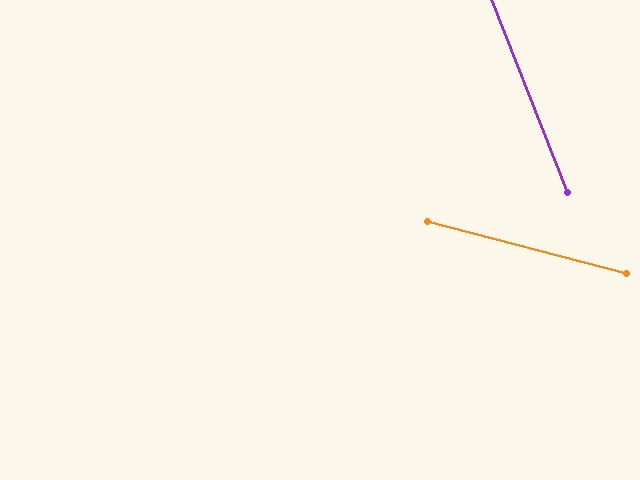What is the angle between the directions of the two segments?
Approximately 54 degrees.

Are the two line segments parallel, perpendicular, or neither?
Neither parallel nor perpendicular — they differ by about 54°.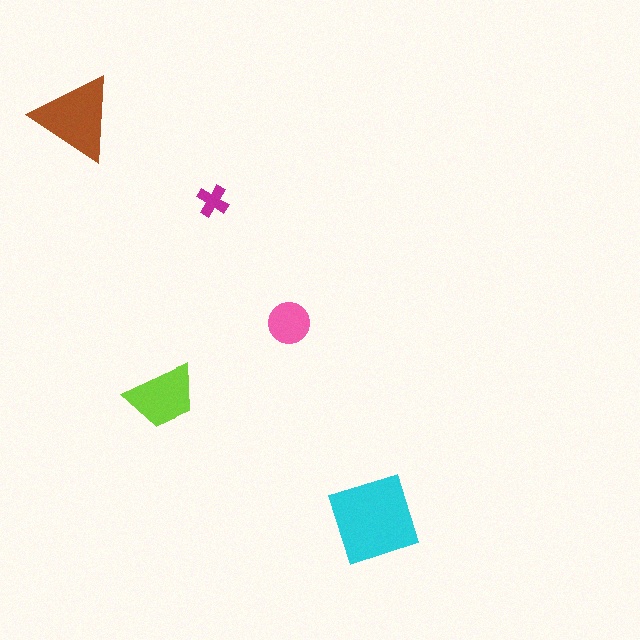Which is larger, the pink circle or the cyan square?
The cyan square.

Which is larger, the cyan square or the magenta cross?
The cyan square.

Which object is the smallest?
The magenta cross.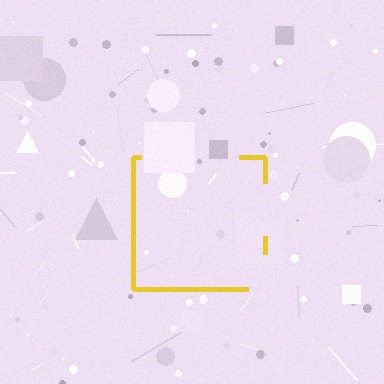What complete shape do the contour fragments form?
The contour fragments form a square.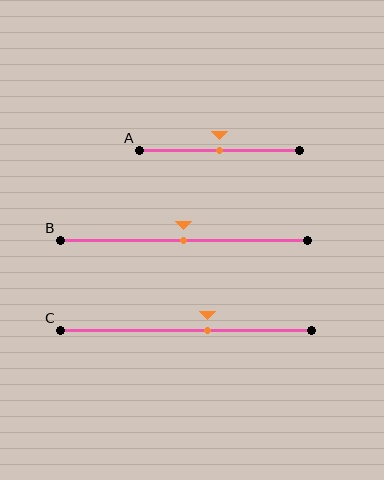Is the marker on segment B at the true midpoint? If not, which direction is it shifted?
Yes, the marker on segment B is at the true midpoint.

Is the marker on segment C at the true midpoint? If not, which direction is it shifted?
No, the marker on segment C is shifted to the right by about 9% of the segment length.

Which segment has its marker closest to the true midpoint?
Segment A has its marker closest to the true midpoint.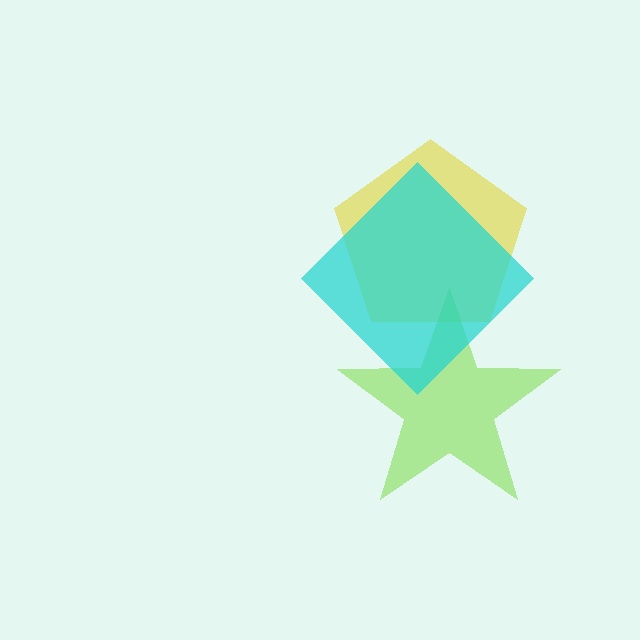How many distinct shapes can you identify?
There are 3 distinct shapes: a yellow pentagon, a lime star, a cyan diamond.